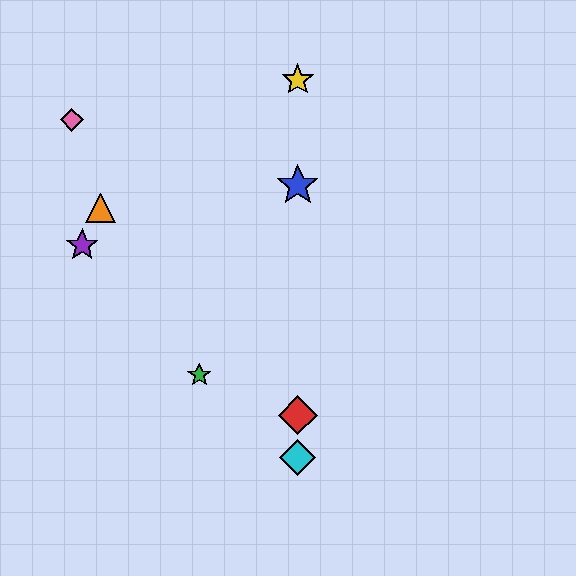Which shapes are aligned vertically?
The red diamond, the blue star, the yellow star, the cyan diamond are aligned vertically.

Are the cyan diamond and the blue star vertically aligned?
Yes, both are at x≈298.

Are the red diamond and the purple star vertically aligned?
No, the red diamond is at x≈298 and the purple star is at x≈82.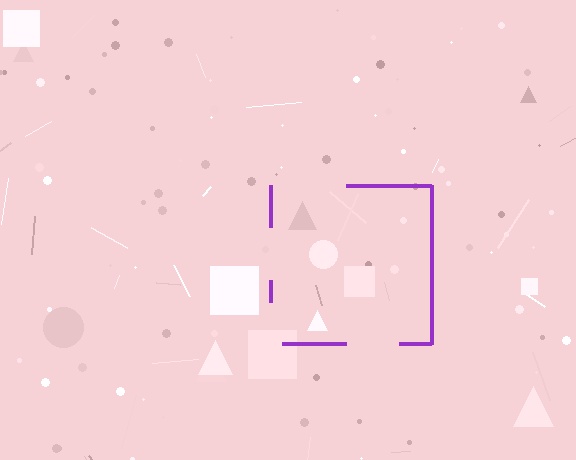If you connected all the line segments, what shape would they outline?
They would outline a square.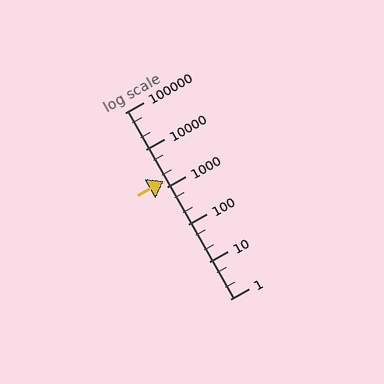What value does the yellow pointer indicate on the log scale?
The pointer indicates approximately 1500.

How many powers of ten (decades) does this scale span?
The scale spans 5 decades, from 1 to 100000.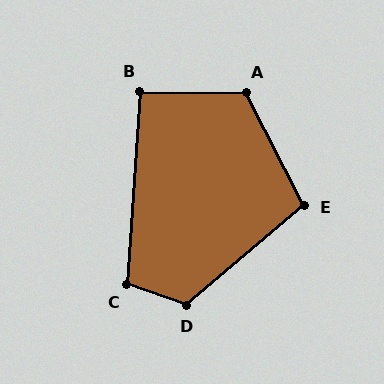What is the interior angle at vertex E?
Approximately 103 degrees (obtuse).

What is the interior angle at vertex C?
Approximately 105 degrees (obtuse).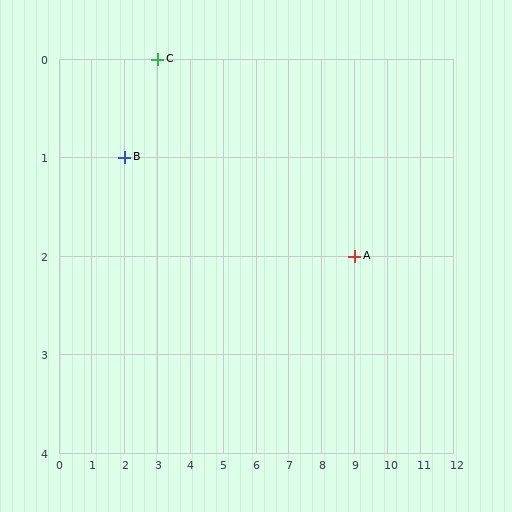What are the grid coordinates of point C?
Point C is at grid coordinates (3, 0).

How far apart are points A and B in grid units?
Points A and B are 7 columns and 1 row apart (about 7.1 grid units diagonally).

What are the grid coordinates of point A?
Point A is at grid coordinates (9, 2).